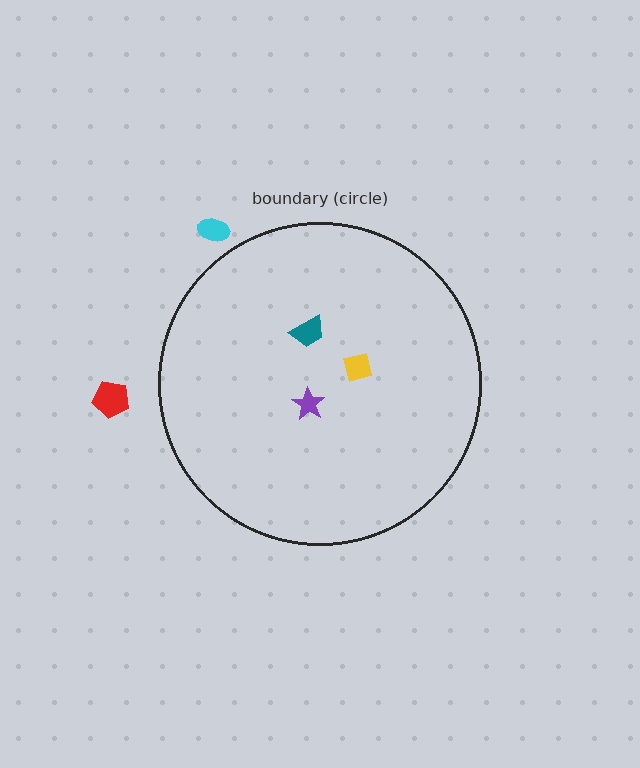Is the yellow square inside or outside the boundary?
Inside.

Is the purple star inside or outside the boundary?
Inside.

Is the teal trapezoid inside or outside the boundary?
Inside.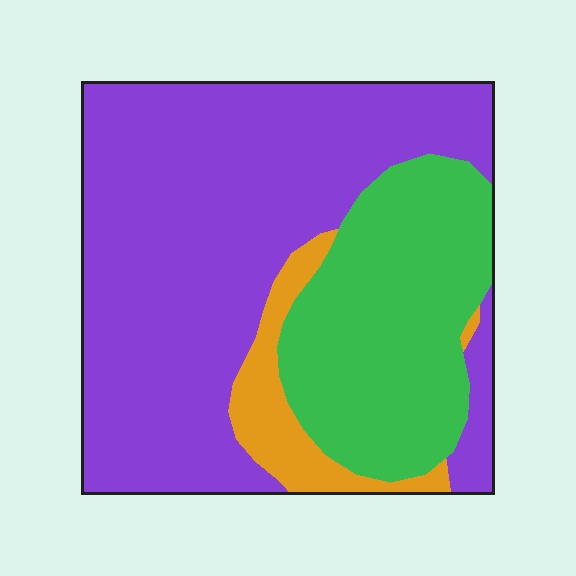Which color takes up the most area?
Purple, at roughly 60%.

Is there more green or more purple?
Purple.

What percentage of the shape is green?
Green takes up between a sixth and a third of the shape.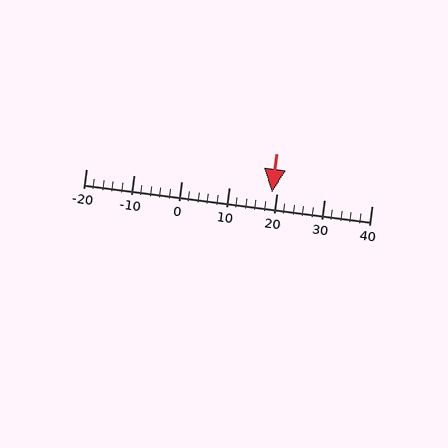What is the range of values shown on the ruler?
The ruler shows values from -20 to 40.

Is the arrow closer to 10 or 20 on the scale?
The arrow is closer to 20.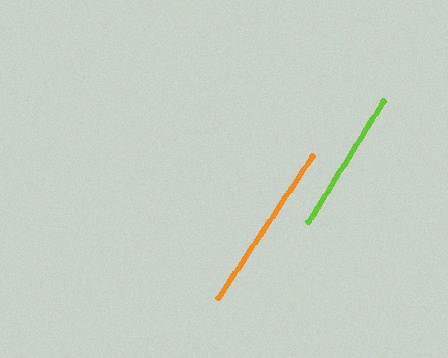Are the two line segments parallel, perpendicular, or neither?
Parallel — their directions differ by only 1.7°.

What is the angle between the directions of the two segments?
Approximately 2 degrees.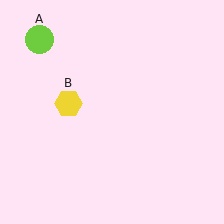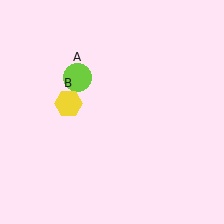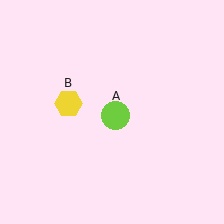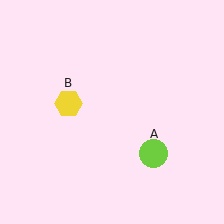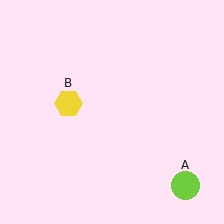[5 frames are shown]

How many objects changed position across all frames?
1 object changed position: lime circle (object A).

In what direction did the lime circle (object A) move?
The lime circle (object A) moved down and to the right.